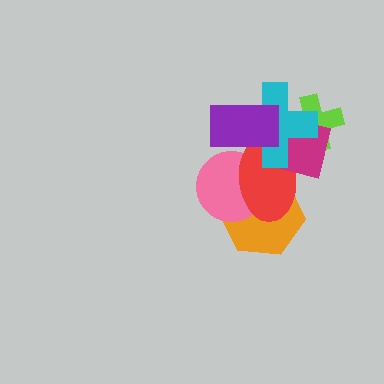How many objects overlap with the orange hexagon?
2 objects overlap with the orange hexagon.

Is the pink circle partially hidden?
Yes, it is partially covered by another shape.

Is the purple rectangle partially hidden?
No, no other shape covers it.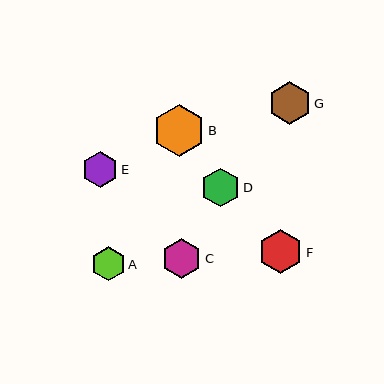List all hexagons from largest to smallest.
From largest to smallest: B, F, G, C, D, E, A.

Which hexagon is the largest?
Hexagon B is the largest with a size of approximately 52 pixels.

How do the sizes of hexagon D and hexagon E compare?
Hexagon D and hexagon E are approximately the same size.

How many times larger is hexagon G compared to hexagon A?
Hexagon G is approximately 1.3 times the size of hexagon A.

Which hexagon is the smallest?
Hexagon A is the smallest with a size of approximately 34 pixels.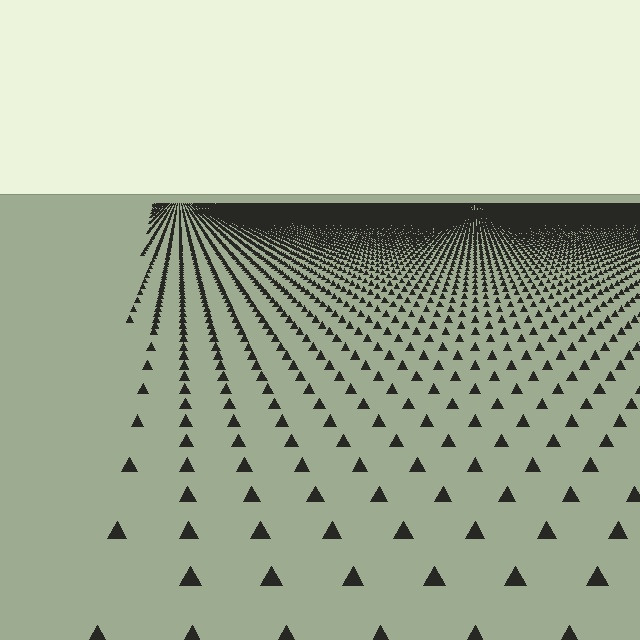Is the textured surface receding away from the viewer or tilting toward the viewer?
The surface is receding away from the viewer. Texture elements get smaller and denser toward the top.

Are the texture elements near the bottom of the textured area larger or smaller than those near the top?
Larger. Near the bottom, elements are closer to the viewer and appear at a bigger on-screen size.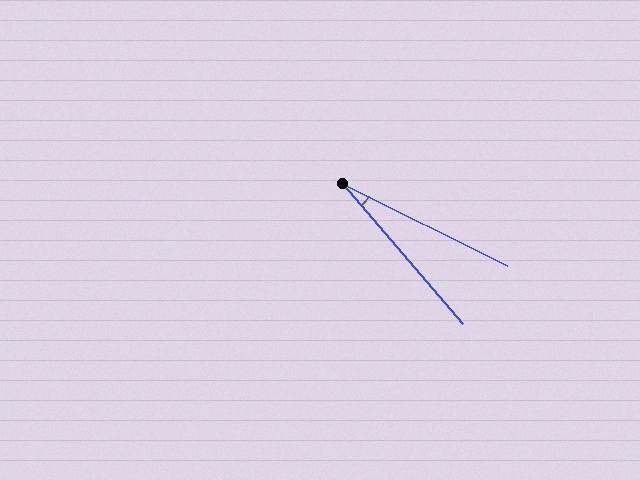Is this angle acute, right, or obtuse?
It is acute.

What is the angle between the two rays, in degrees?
Approximately 23 degrees.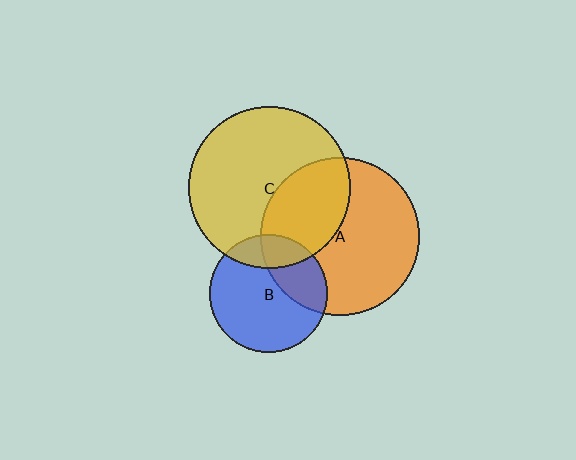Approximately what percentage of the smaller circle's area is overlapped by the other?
Approximately 30%.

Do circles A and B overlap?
Yes.